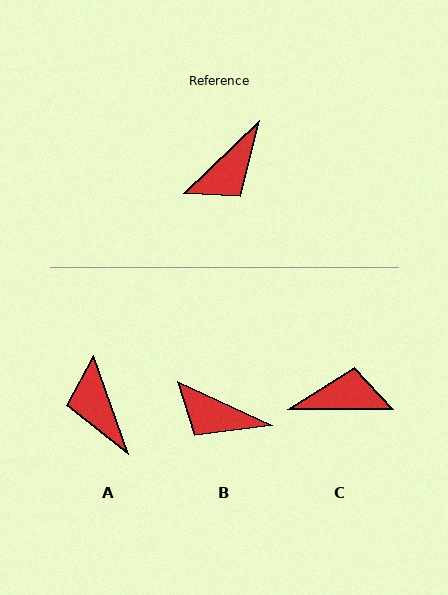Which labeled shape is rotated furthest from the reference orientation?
C, about 136 degrees away.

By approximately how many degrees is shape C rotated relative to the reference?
Approximately 136 degrees counter-clockwise.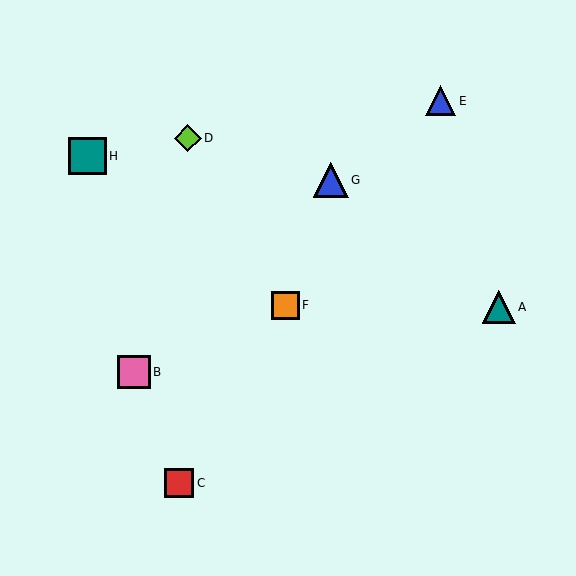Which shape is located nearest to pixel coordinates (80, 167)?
The teal square (labeled H) at (87, 156) is nearest to that location.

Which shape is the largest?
The teal square (labeled H) is the largest.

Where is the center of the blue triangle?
The center of the blue triangle is at (441, 101).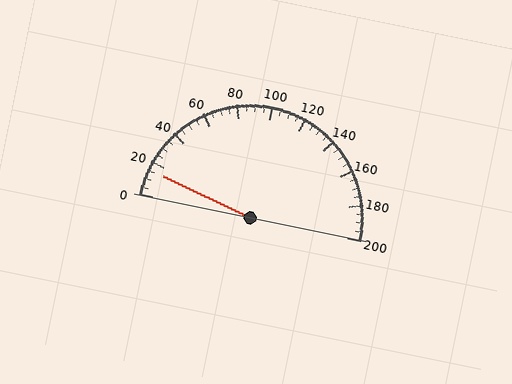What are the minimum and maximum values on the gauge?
The gauge ranges from 0 to 200.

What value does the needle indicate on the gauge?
The needle indicates approximately 15.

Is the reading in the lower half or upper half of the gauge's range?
The reading is in the lower half of the range (0 to 200).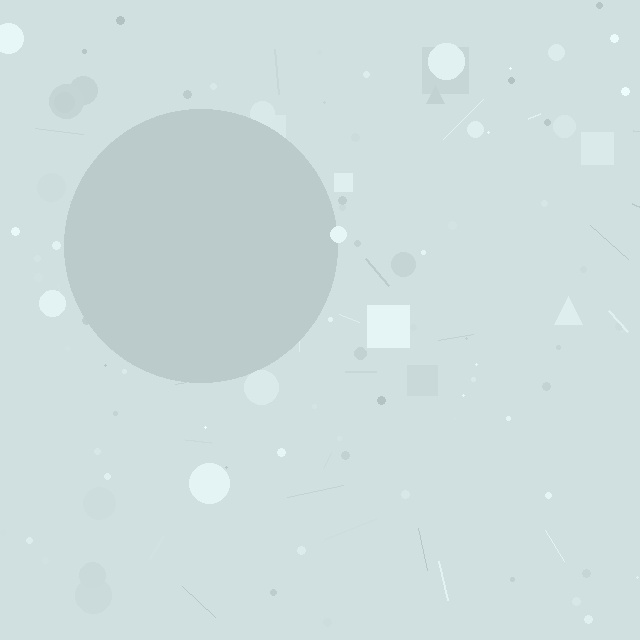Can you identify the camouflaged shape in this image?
The camouflaged shape is a circle.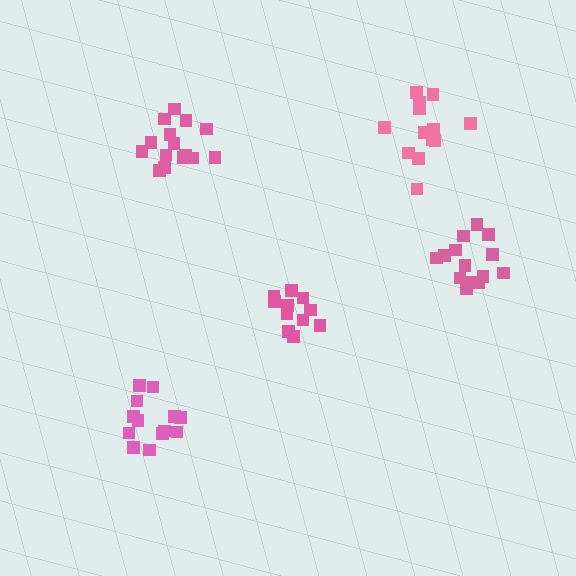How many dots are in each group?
Group 1: 13 dots, Group 2: 13 dots, Group 3: 15 dots, Group 4: 14 dots, Group 5: 11 dots (66 total).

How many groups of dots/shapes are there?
There are 5 groups.